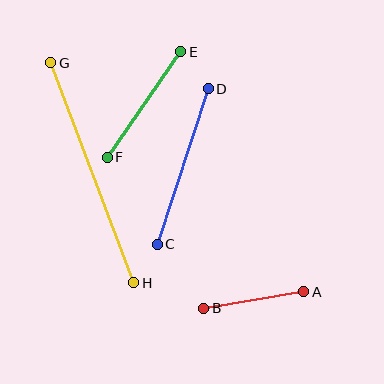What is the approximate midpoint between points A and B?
The midpoint is at approximately (254, 300) pixels.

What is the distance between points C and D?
The distance is approximately 164 pixels.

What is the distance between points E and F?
The distance is approximately 129 pixels.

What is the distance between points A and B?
The distance is approximately 102 pixels.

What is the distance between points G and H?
The distance is approximately 235 pixels.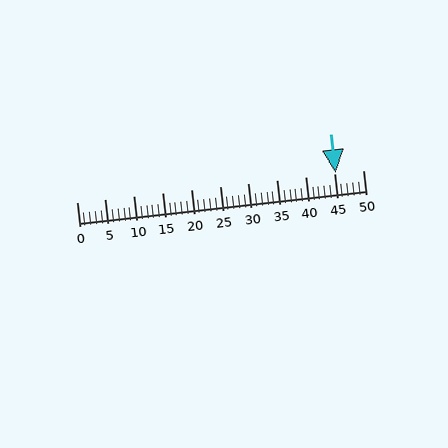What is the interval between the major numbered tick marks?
The major tick marks are spaced 5 units apart.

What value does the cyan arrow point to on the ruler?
The cyan arrow points to approximately 45.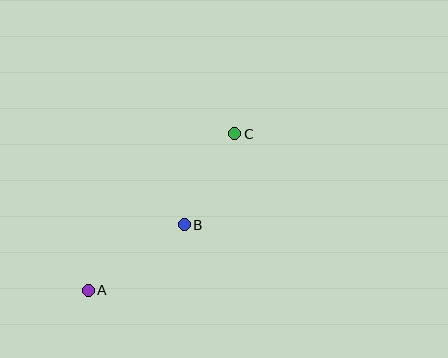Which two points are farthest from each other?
Points A and C are farthest from each other.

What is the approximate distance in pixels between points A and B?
The distance between A and B is approximately 116 pixels.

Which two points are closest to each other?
Points B and C are closest to each other.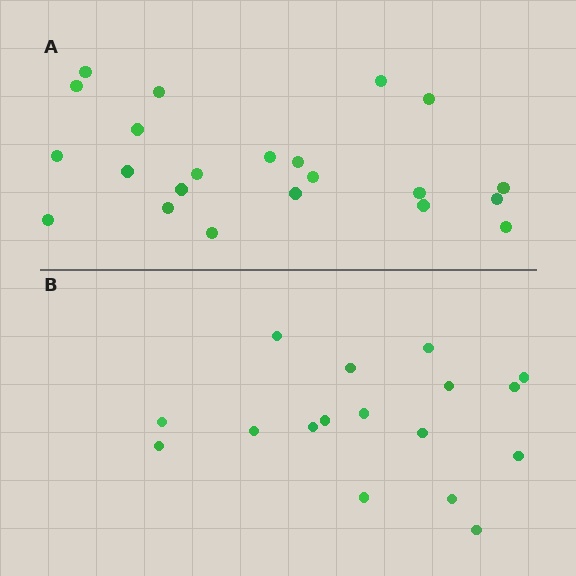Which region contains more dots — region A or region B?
Region A (the top region) has more dots.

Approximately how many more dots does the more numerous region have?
Region A has about 5 more dots than region B.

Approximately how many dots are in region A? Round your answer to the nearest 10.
About 20 dots. (The exact count is 22, which rounds to 20.)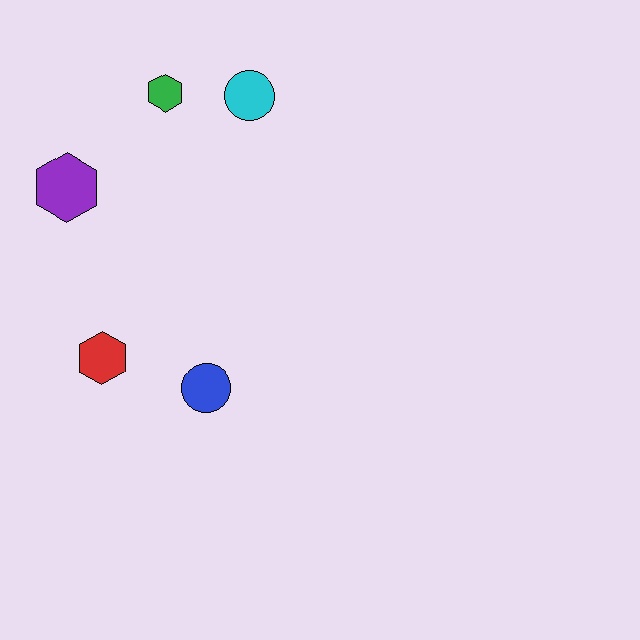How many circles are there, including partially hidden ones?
There are 2 circles.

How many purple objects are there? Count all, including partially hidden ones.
There is 1 purple object.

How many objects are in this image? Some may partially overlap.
There are 5 objects.